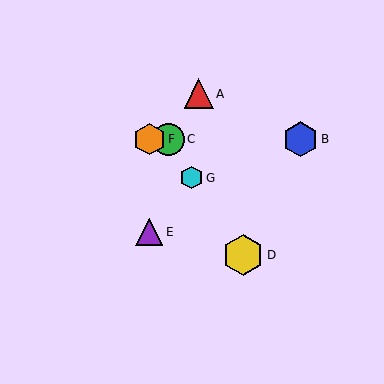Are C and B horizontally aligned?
Yes, both are at y≈139.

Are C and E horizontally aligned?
No, C is at y≈139 and E is at y≈232.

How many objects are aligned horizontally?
3 objects (B, C, F) are aligned horizontally.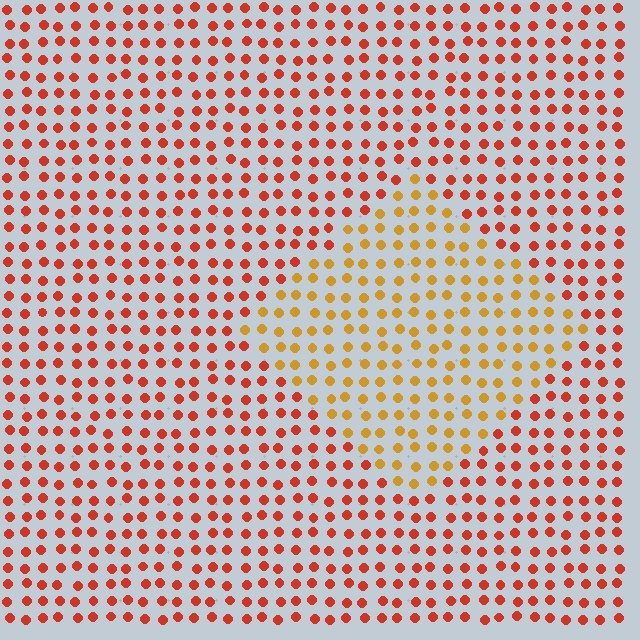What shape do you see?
I see a diamond.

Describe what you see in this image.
The image is filled with small red elements in a uniform arrangement. A diamond-shaped region is visible where the elements are tinted to a slightly different hue, forming a subtle color boundary.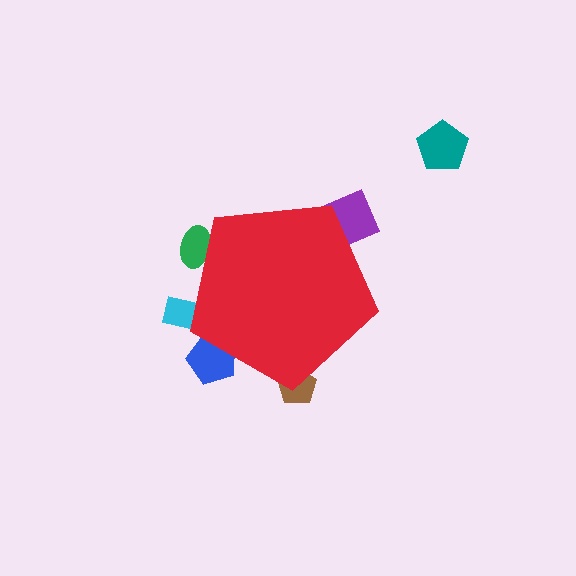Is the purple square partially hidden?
Yes, the purple square is partially hidden behind the red pentagon.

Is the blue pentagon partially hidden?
Yes, the blue pentagon is partially hidden behind the red pentagon.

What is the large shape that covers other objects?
A red pentagon.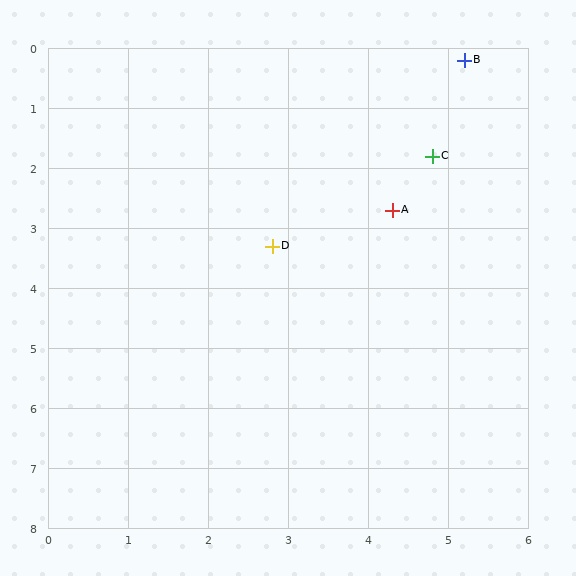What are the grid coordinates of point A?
Point A is at approximately (4.3, 2.7).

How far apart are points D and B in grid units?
Points D and B are about 3.9 grid units apart.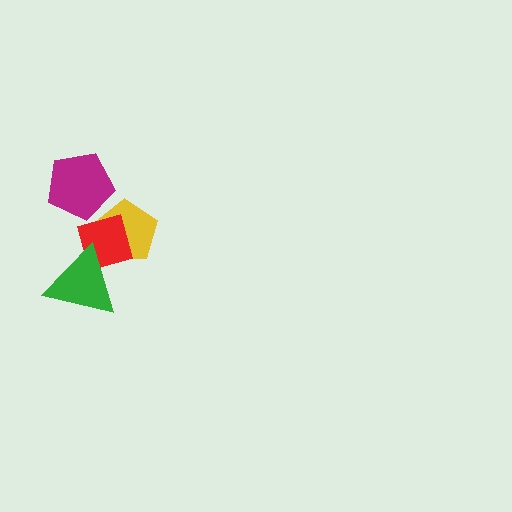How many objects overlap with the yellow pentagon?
2 objects overlap with the yellow pentagon.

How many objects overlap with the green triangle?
2 objects overlap with the green triangle.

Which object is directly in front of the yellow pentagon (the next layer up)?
The red diamond is directly in front of the yellow pentagon.